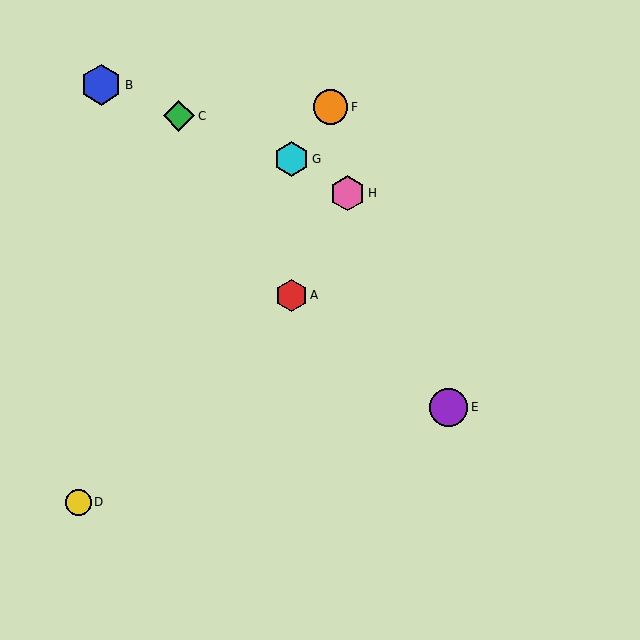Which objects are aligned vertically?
Objects A, G are aligned vertically.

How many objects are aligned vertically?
2 objects (A, G) are aligned vertically.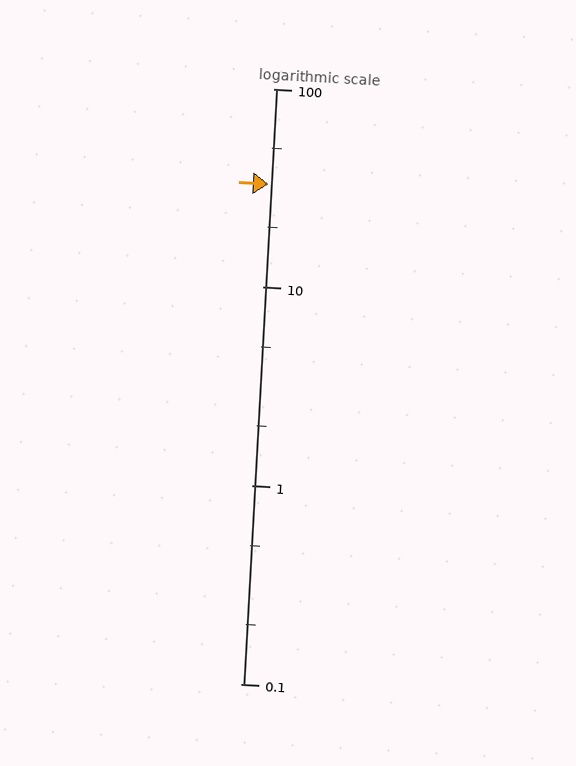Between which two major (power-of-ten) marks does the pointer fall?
The pointer is between 10 and 100.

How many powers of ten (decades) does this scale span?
The scale spans 3 decades, from 0.1 to 100.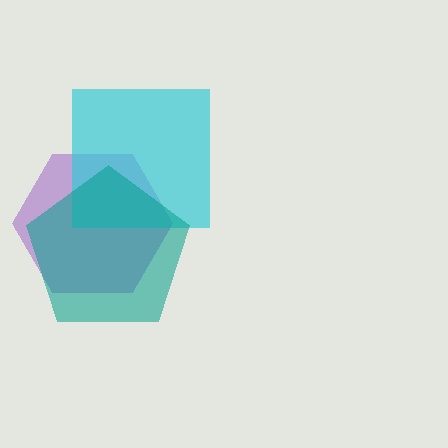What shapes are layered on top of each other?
The layered shapes are: a purple hexagon, a cyan square, a teal pentagon.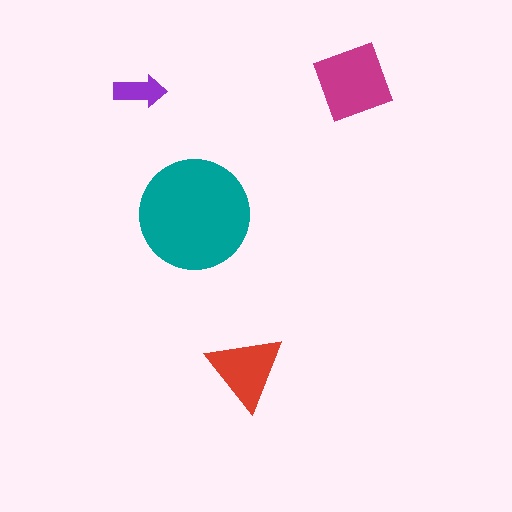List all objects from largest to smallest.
The teal circle, the magenta square, the red triangle, the purple arrow.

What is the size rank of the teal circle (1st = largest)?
1st.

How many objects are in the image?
There are 4 objects in the image.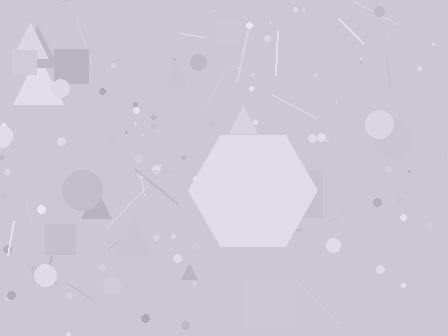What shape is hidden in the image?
A hexagon is hidden in the image.